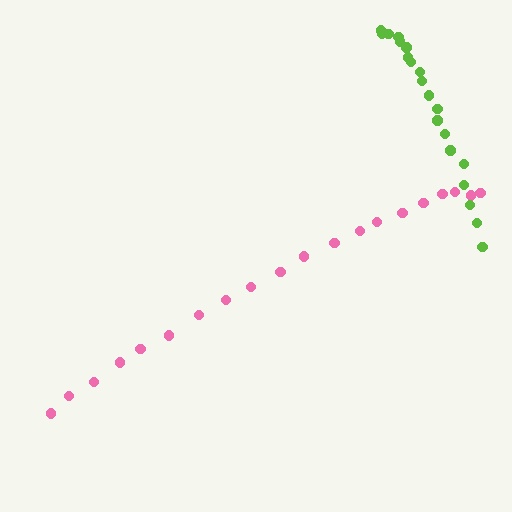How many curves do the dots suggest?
There are 2 distinct paths.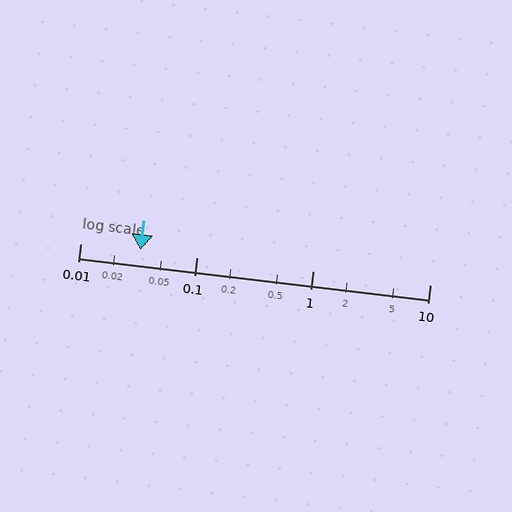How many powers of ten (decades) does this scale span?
The scale spans 3 decades, from 0.01 to 10.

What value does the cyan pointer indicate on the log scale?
The pointer indicates approximately 0.033.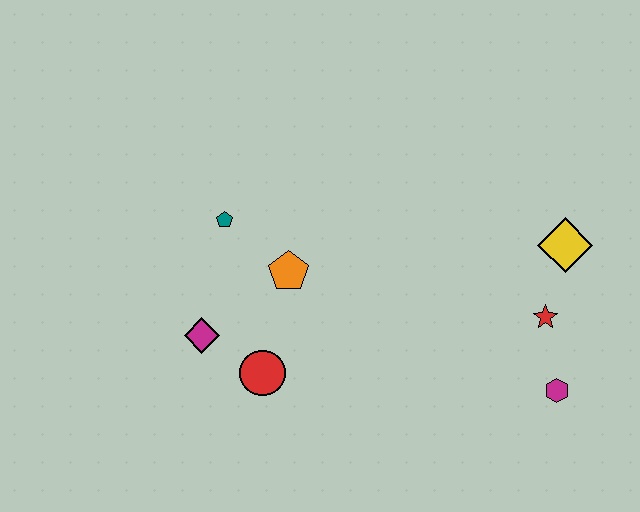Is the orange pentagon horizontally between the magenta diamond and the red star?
Yes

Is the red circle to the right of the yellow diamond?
No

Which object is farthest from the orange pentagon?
The magenta hexagon is farthest from the orange pentagon.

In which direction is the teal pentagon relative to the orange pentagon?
The teal pentagon is to the left of the orange pentagon.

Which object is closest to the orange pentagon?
The teal pentagon is closest to the orange pentagon.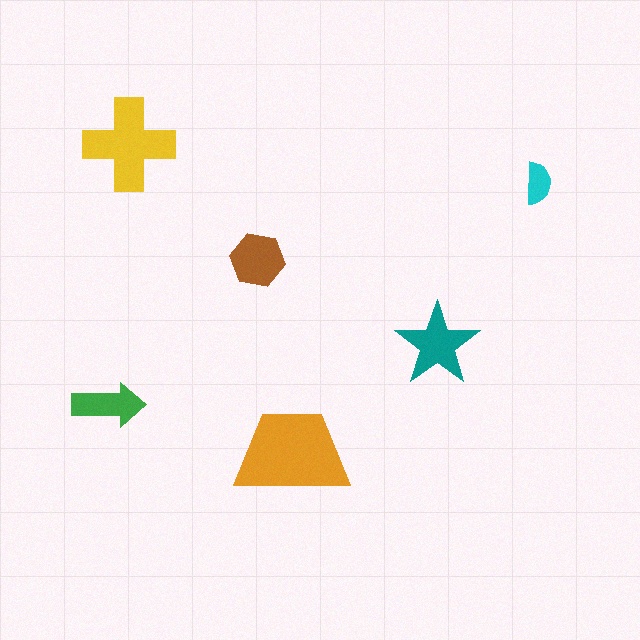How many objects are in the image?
There are 6 objects in the image.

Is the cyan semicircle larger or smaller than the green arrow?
Smaller.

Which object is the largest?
The orange trapezoid.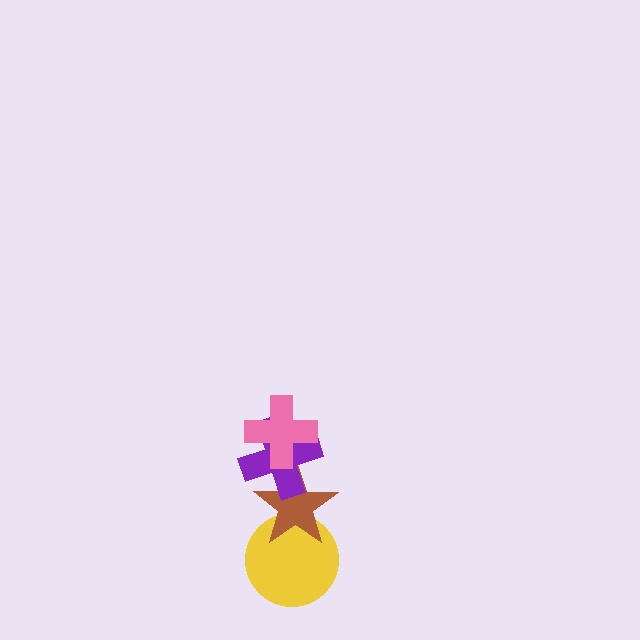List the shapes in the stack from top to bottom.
From top to bottom: the pink cross, the purple cross, the brown star, the yellow circle.